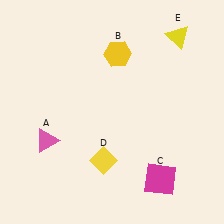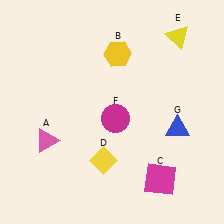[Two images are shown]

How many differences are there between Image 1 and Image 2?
There are 2 differences between the two images.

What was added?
A magenta circle (F), a blue triangle (G) were added in Image 2.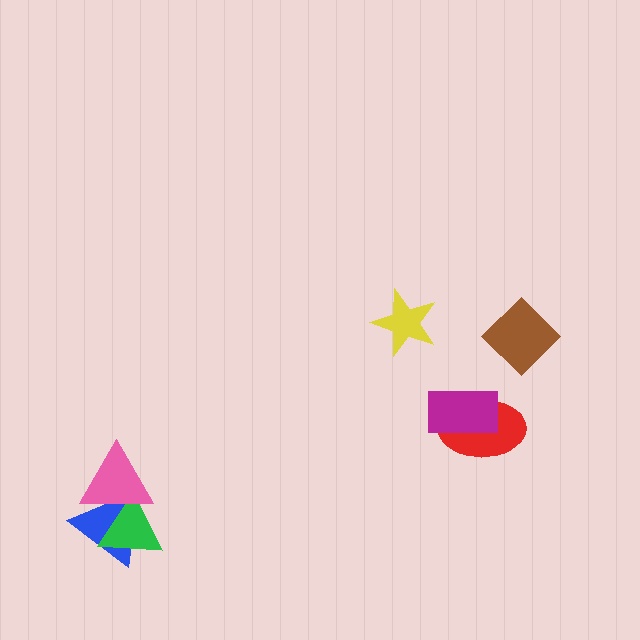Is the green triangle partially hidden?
Yes, it is partially covered by another shape.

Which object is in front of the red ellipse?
The magenta rectangle is in front of the red ellipse.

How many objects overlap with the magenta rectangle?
1 object overlaps with the magenta rectangle.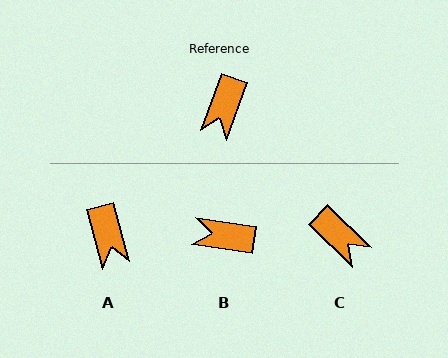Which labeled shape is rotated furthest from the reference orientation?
B, about 78 degrees away.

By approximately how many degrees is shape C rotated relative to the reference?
Approximately 66 degrees counter-clockwise.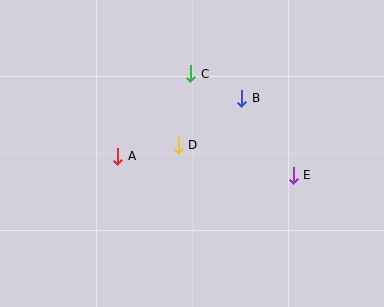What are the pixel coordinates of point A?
Point A is at (118, 156).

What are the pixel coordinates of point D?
Point D is at (178, 145).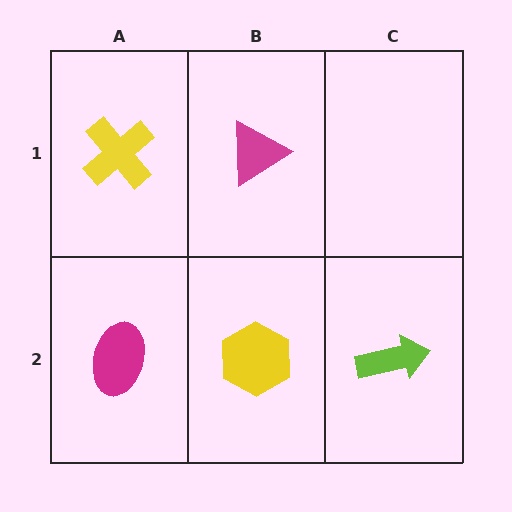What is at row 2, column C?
A lime arrow.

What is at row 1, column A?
A yellow cross.